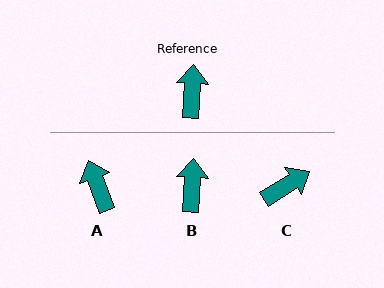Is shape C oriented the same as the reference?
No, it is off by about 54 degrees.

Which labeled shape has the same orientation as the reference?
B.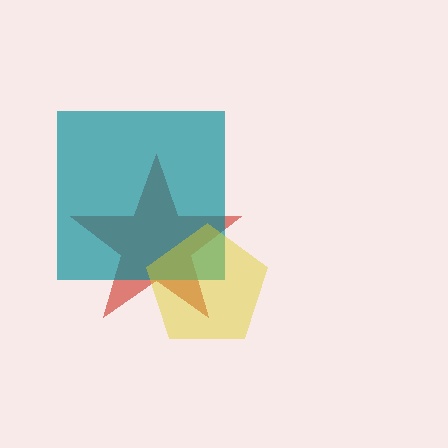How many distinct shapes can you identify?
There are 3 distinct shapes: a red star, a teal square, a yellow pentagon.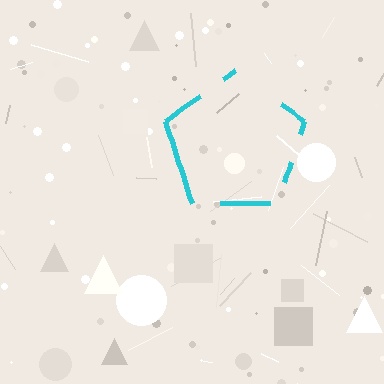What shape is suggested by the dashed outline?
The dashed outline suggests a pentagon.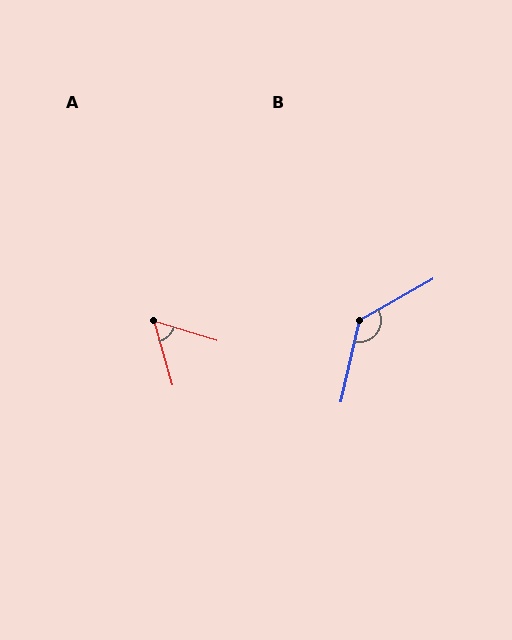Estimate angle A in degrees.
Approximately 57 degrees.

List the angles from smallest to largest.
A (57°), B (133°).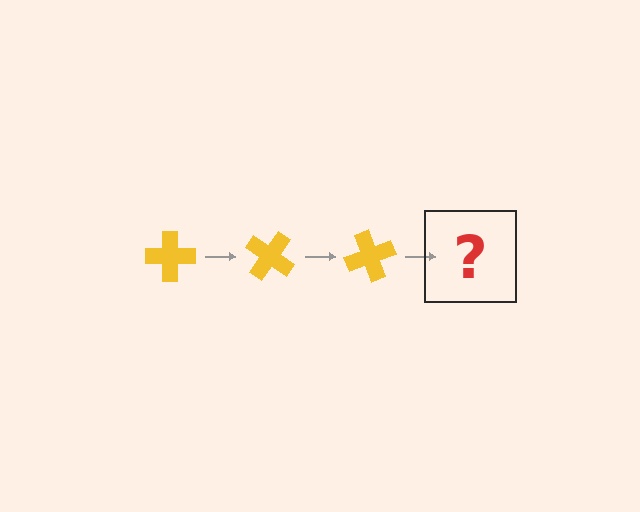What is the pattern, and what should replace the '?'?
The pattern is that the cross rotates 35 degrees each step. The '?' should be a yellow cross rotated 105 degrees.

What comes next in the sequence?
The next element should be a yellow cross rotated 105 degrees.